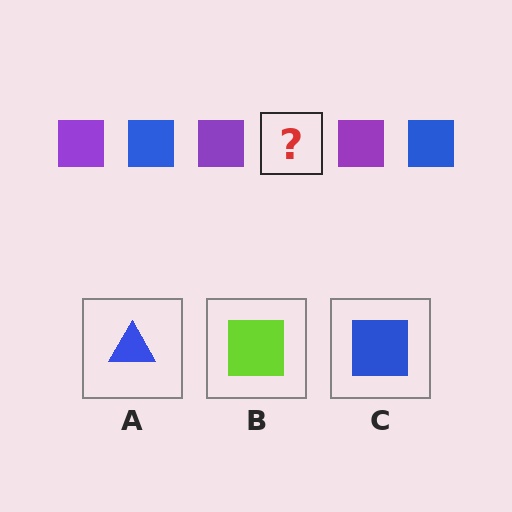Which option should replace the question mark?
Option C.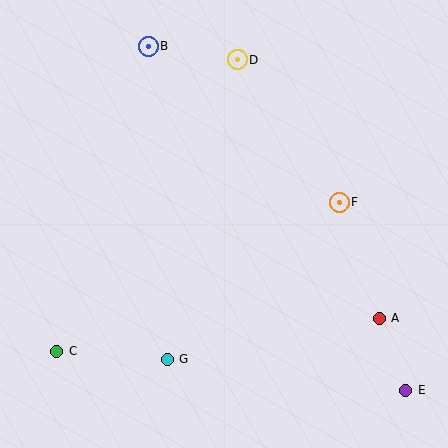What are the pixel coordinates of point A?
Point A is at (379, 318).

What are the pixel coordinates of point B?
Point B is at (148, 46).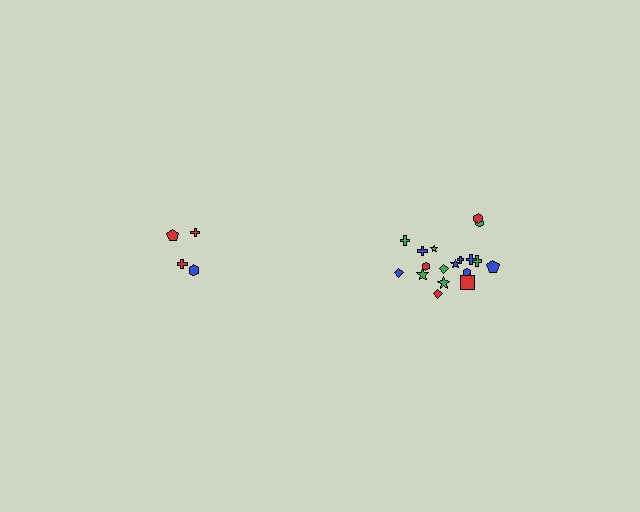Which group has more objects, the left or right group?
The right group.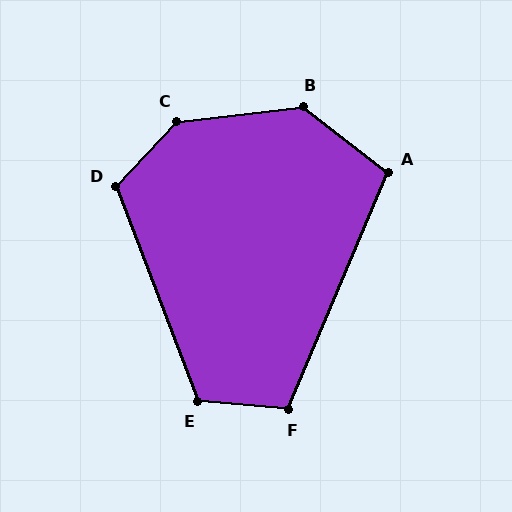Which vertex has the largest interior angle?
C, at approximately 139 degrees.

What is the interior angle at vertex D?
Approximately 116 degrees (obtuse).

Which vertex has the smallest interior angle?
A, at approximately 105 degrees.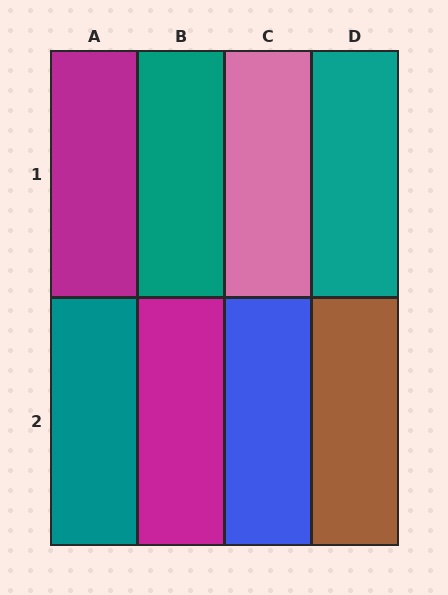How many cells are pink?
1 cell is pink.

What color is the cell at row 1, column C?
Pink.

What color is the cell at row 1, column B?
Teal.